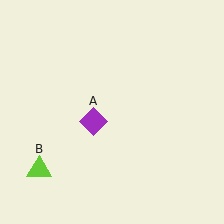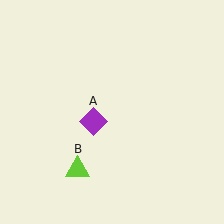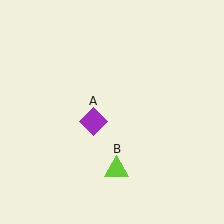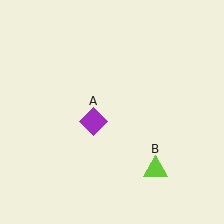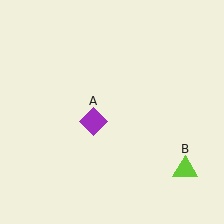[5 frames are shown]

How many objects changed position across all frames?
1 object changed position: lime triangle (object B).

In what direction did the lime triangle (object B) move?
The lime triangle (object B) moved right.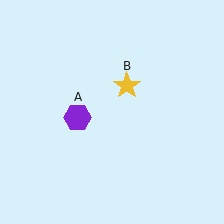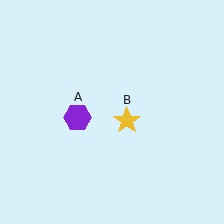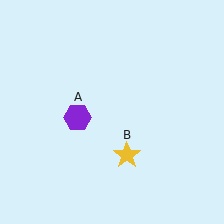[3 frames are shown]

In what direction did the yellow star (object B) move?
The yellow star (object B) moved down.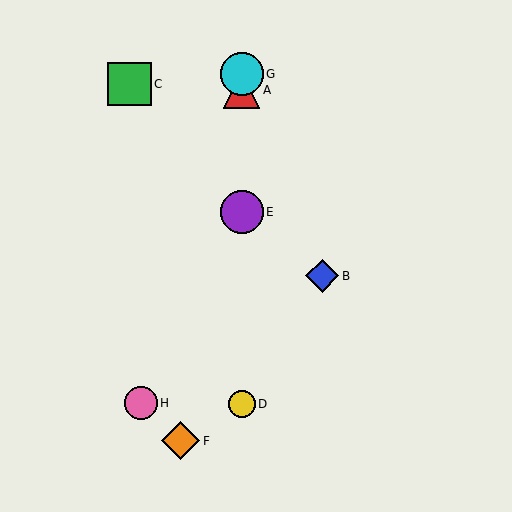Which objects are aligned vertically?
Objects A, D, E, G are aligned vertically.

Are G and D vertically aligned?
Yes, both are at x≈242.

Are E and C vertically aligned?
No, E is at x≈242 and C is at x≈130.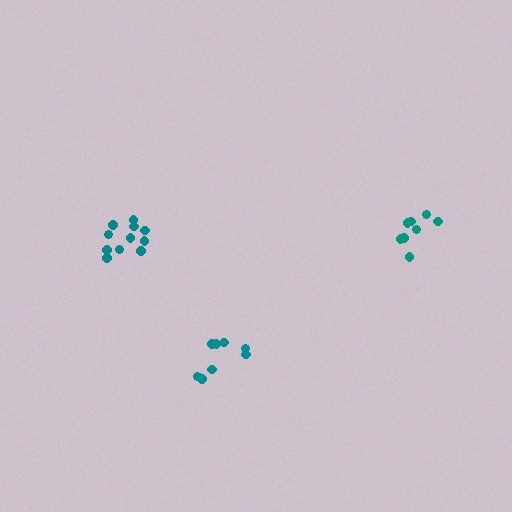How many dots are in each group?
Group 1: 8 dots, Group 2: 8 dots, Group 3: 11 dots (27 total).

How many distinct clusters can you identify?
There are 3 distinct clusters.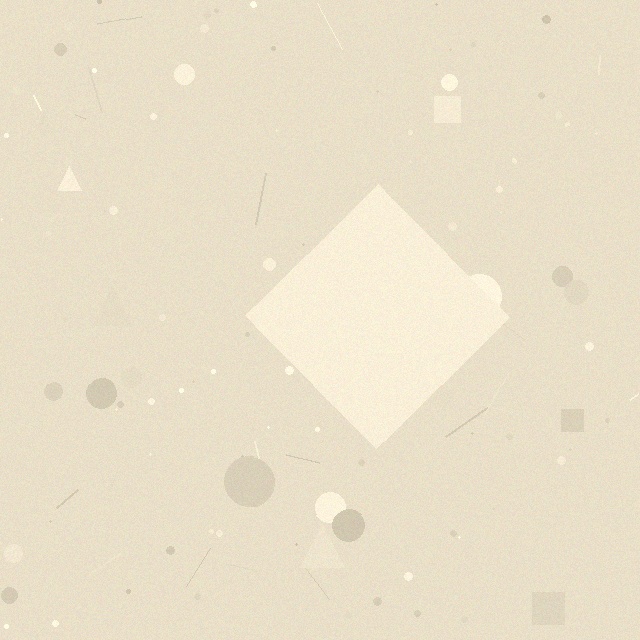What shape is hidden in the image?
A diamond is hidden in the image.